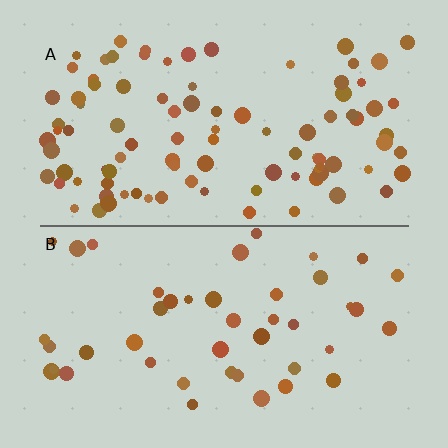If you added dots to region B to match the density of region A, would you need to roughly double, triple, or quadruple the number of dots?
Approximately double.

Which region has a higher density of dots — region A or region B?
A (the top).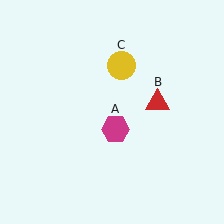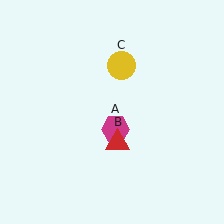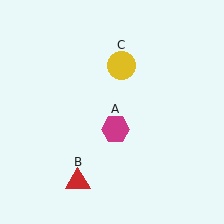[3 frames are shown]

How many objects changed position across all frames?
1 object changed position: red triangle (object B).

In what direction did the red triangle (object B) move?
The red triangle (object B) moved down and to the left.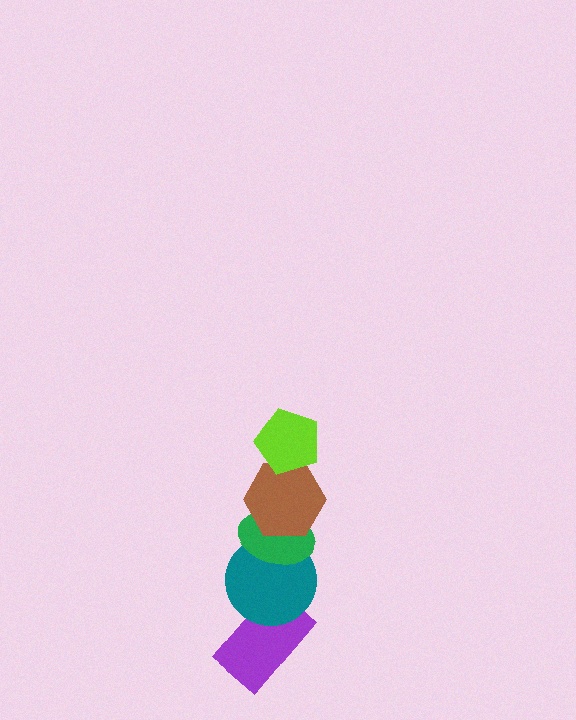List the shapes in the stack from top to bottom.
From top to bottom: the lime pentagon, the brown hexagon, the green ellipse, the teal circle, the purple rectangle.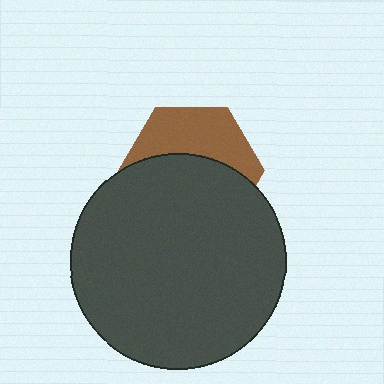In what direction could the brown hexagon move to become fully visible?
The brown hexagon could move up. That would shift it out from behind the dark gray circle entirely.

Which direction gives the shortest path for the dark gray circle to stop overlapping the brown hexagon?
Moving down gives the shortest separation.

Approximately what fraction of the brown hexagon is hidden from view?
Roughly 59% of the brown hexagon is hidden behind the dark gray circle.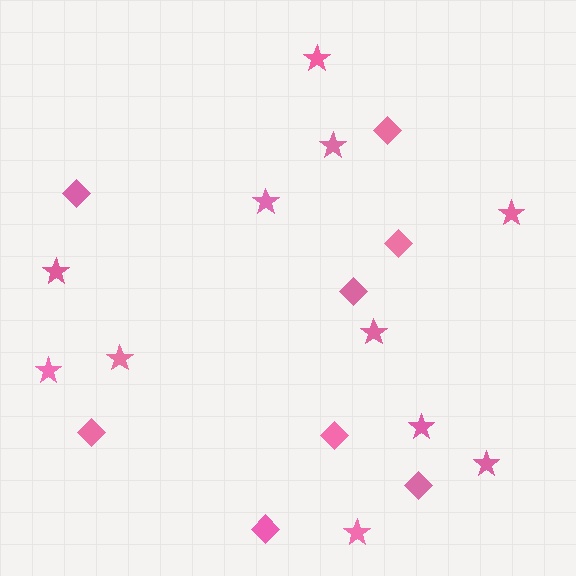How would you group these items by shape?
There are 2 groups: one group of diamonds (8) and one group of stars (11).